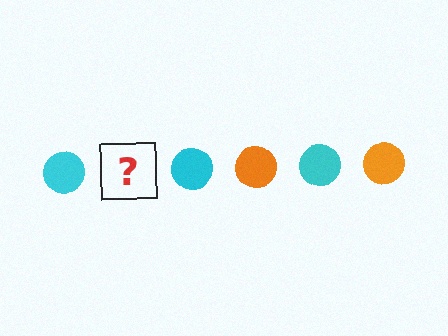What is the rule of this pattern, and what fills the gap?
The rule is that the pattern cycles through cyan, orange circles. The gap should be filled with an orange circle.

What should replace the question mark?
The question mark should be replaced with an orange circle.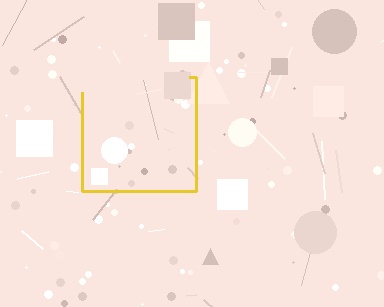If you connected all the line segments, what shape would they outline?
They would outline a square.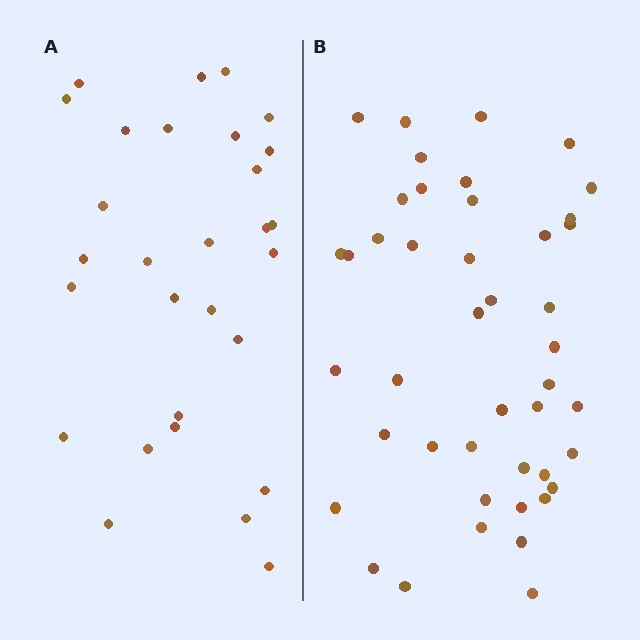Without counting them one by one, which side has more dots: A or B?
Region B (the right region) has more dots.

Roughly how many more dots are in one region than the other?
Region B has approximately 15 more dots than region A.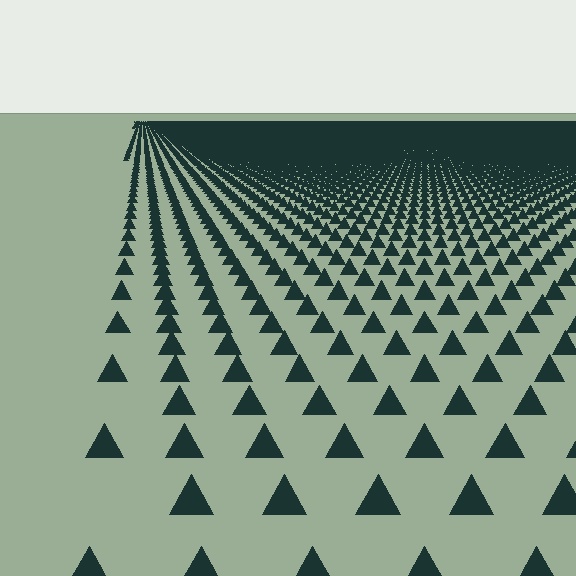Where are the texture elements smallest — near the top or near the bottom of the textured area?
Near the top.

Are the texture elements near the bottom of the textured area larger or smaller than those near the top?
Larger. Near the bottom, elements are closer to the viewer and appear at a bigger on-screen size.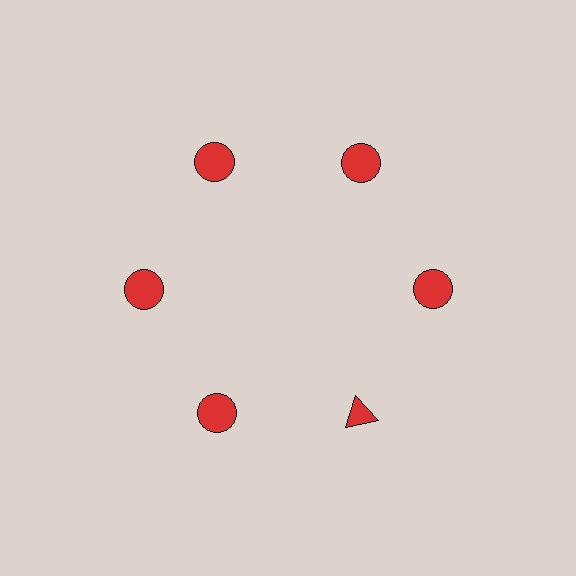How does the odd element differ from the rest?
It has a different shape: triangle instead of circle.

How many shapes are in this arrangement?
There are 6 shapes arranged in a ring pattern.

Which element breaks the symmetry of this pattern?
The red triangle at roughly the 5 o'clock position breaks the symmetry. All other shapes are red circles.